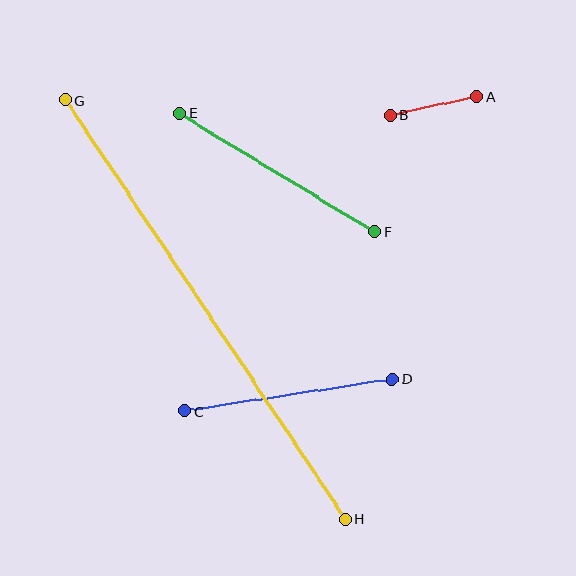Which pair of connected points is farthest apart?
Points G and H are farthest apart.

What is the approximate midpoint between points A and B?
The midpoint is at approximately (433, 106) pixels.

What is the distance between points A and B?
The distance is approximately 89 pixels.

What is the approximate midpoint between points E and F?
The midpoint is at approximately (277, 172) pixels.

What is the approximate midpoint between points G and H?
The midpoint is at approximately (205, 310) pixels.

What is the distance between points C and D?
The distance is approximately 210 pixels.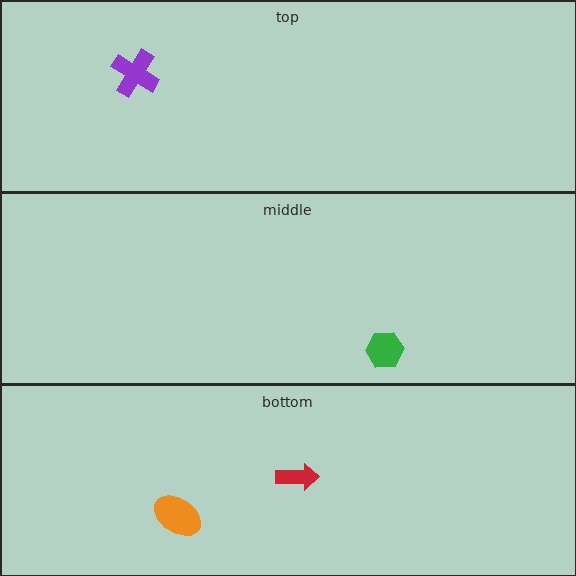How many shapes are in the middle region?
1.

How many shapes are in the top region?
1.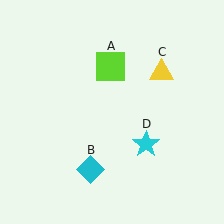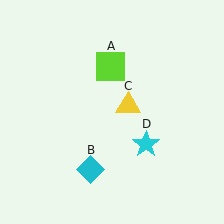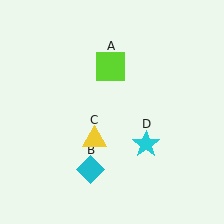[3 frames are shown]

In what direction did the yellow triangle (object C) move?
The yellow triangle (object C) moved down and to the left.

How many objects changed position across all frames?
1 object changed position: yellow triangle (object C).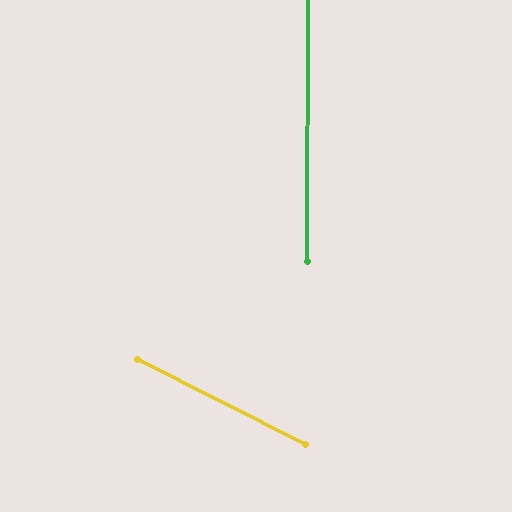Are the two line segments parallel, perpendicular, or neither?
Neither parallel nor perpendicular — they differ by about 63°.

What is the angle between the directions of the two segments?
Approximately 63 degrees.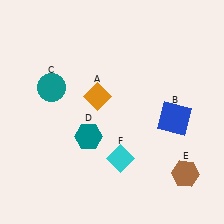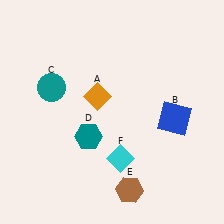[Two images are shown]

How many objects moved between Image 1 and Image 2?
1 object moved between the two images.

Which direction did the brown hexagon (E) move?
The brown hexagon (E) moved left.